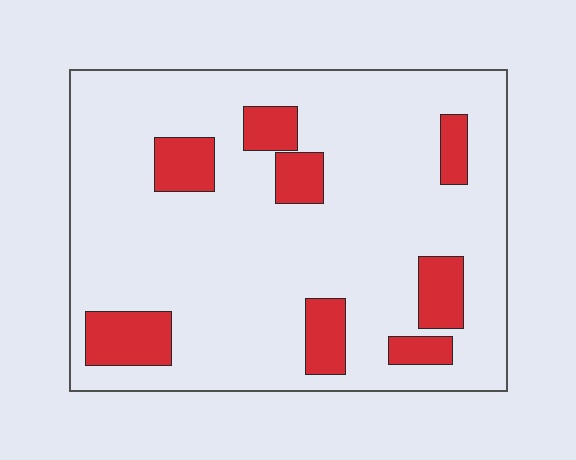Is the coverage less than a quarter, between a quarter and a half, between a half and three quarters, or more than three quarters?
Less than a quarter.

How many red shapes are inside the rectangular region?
8.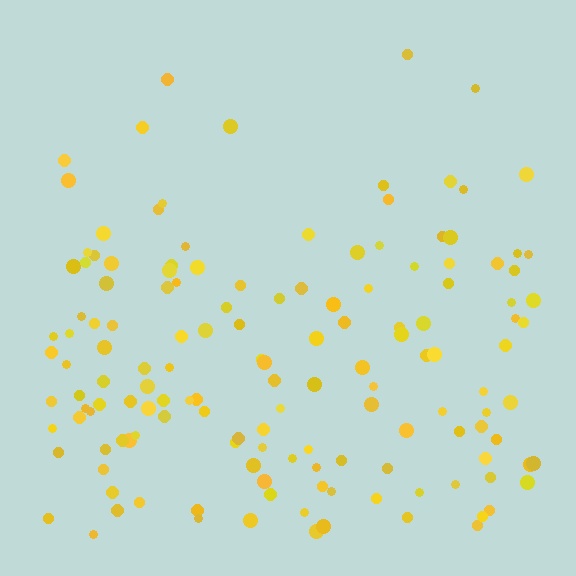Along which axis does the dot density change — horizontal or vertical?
Vertical.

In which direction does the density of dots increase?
From top to bottom, with the bottom side densest.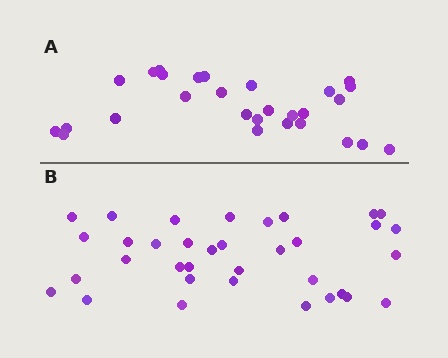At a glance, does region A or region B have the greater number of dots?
Region B (the bottom region) has more dots.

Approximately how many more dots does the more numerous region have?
Region B has roughly 8 or so more dots than region A.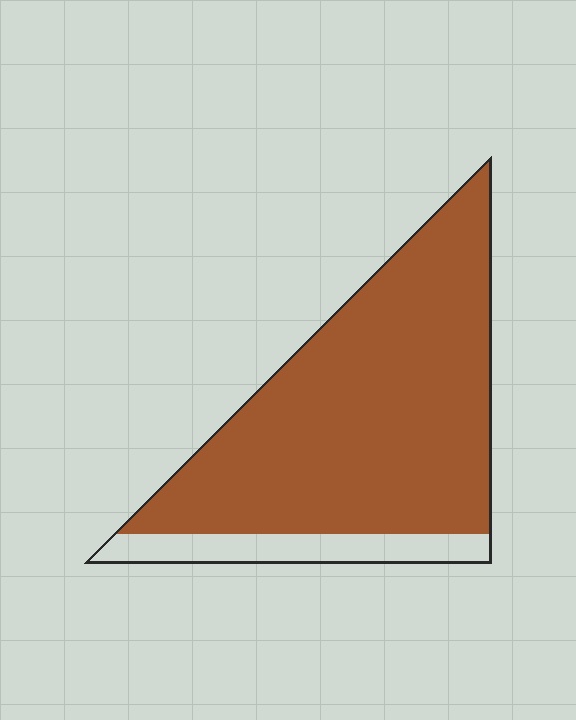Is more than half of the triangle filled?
Yes.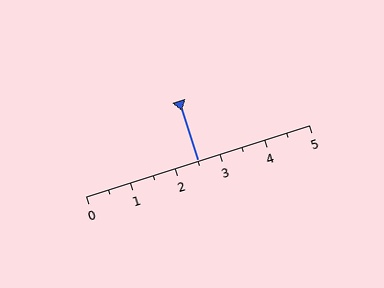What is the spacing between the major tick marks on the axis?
The major ticks are spaced 1 apart.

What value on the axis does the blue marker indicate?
The marker indicates approximately 2.5.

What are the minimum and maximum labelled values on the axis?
The axis runs from 0 to 5.